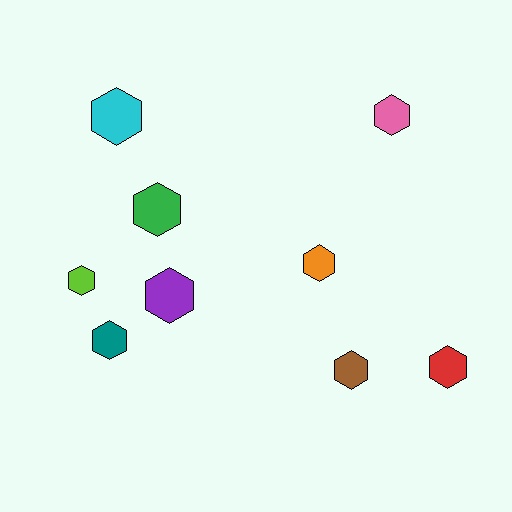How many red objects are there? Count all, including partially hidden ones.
There is 1 red object.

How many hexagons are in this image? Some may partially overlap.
There are 9 hexagons.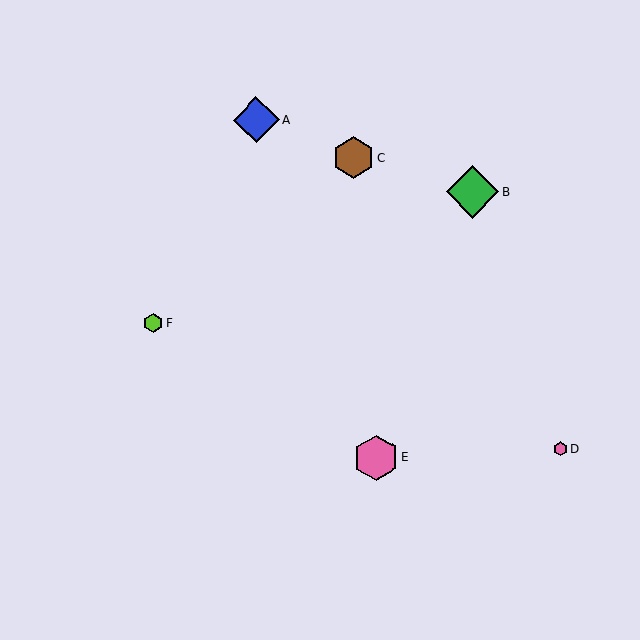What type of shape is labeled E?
Shape E is a pink hexagon.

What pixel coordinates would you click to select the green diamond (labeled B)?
Click at (472, 192) to select the green diamond B.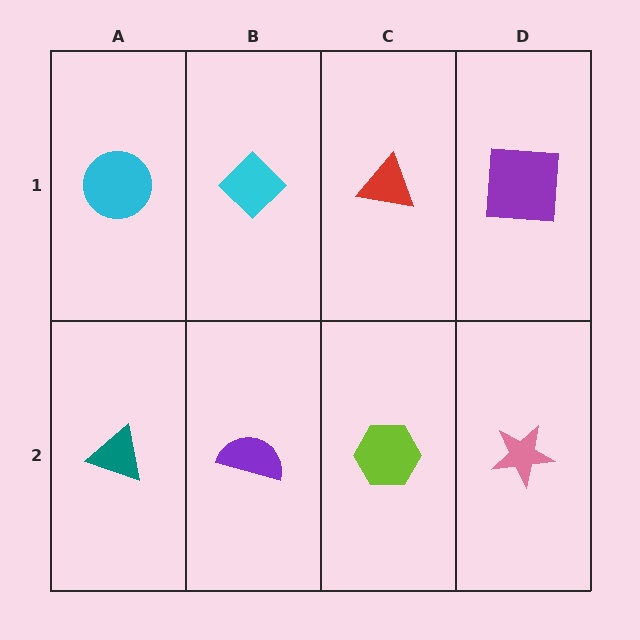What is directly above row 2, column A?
A cyan circle.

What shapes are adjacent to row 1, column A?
A teal triangle (row 2, column A), a cyan diamond (row 1, column B).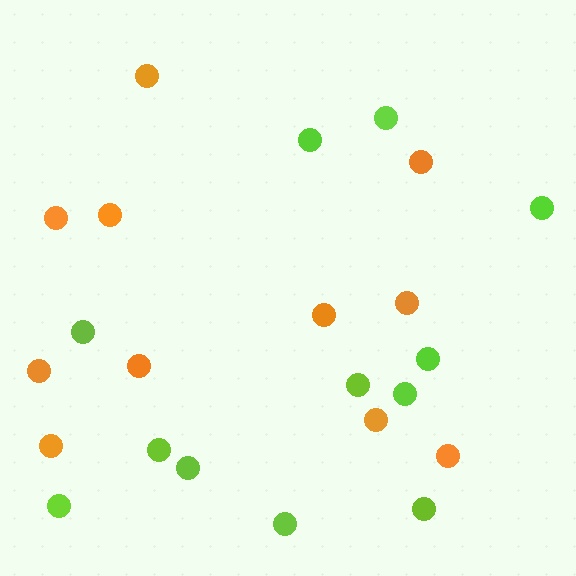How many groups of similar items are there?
There are 2 groups: one group of orange circles (11) and one group of lime circles (12).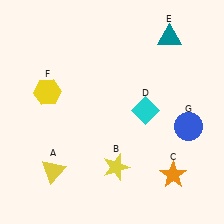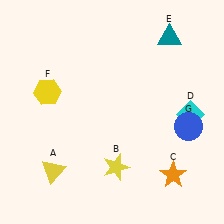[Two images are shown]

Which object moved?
The cyan diamond (D) moved right.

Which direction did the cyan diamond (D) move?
The cyan diamond (D) moved right.